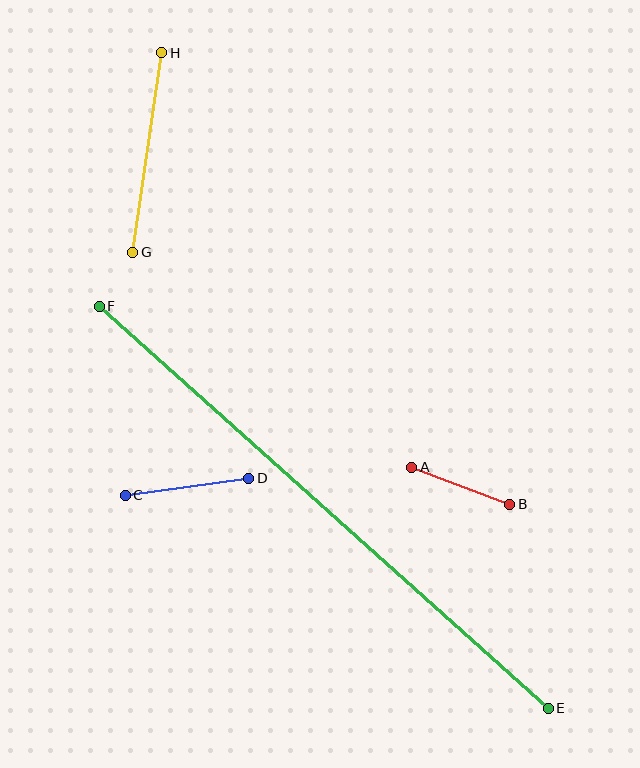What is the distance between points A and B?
The distance is approximately 105 pixels.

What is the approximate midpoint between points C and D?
The midpoint is at approximately (187, 487) pixels.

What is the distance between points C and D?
The distance is approximately 125 pixels.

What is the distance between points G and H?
The distance is approximately 202 pixels.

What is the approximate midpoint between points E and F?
The midpoint is at approximately (324, 507) pixels.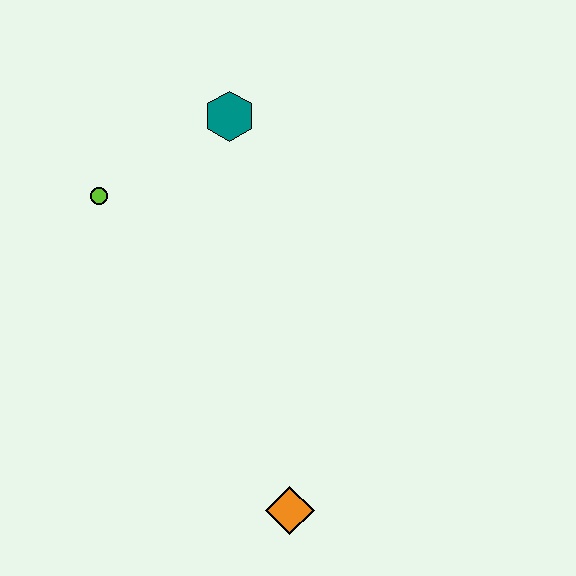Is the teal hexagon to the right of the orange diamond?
No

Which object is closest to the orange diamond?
The lime circle is closest to the orange diamond.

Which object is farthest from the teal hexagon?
The orange diamond is farthest from the teal hexagon.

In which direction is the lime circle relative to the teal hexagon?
The lime circle is to the left of the teal hexagon.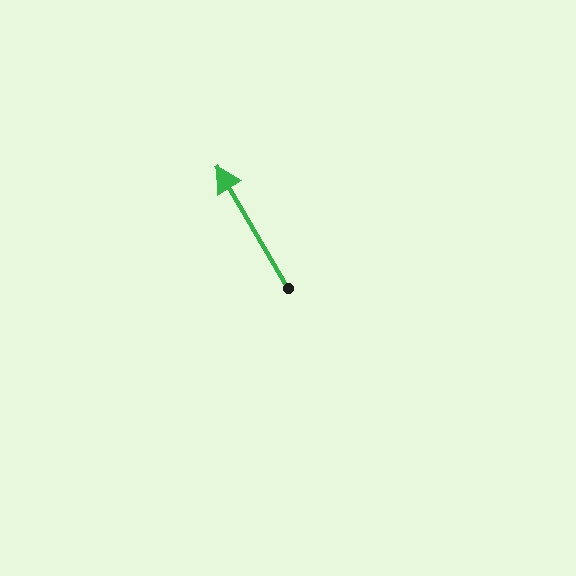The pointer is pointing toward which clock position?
Roughly 11 o'clock.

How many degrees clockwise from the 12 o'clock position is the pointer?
Approximately 330 degrees.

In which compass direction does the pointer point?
Northwest.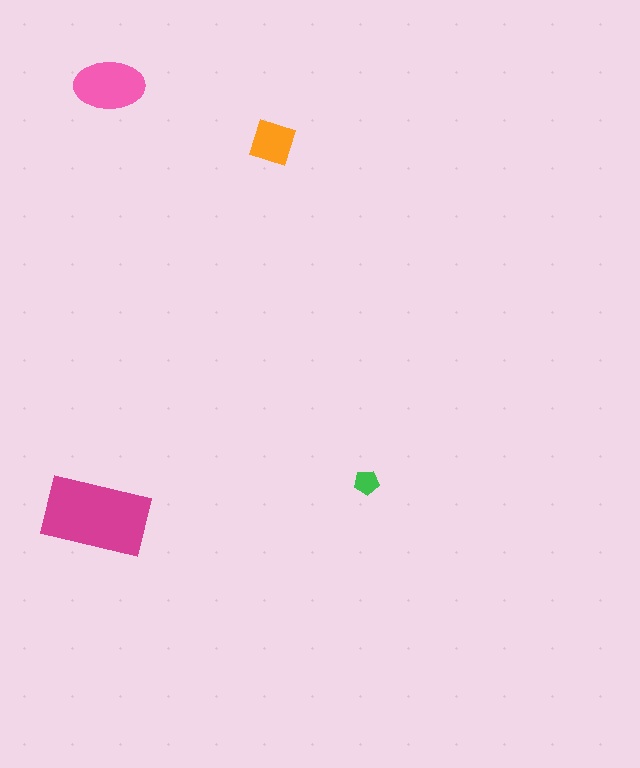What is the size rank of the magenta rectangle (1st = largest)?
1st.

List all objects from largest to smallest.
The magenta rectangle, the pink ellipse, the orange square, the green pentagon.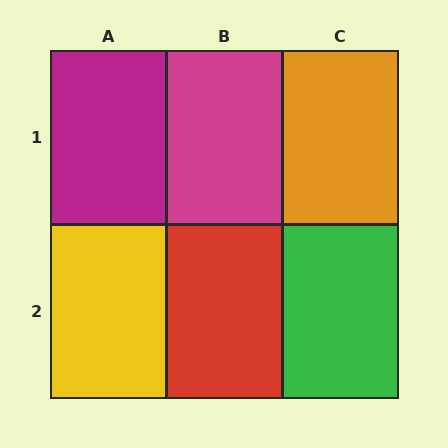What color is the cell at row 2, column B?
Red.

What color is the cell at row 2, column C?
Green.